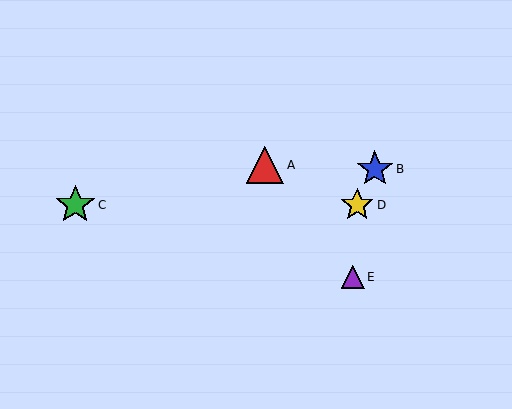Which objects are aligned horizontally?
Objects C, D are aligned horizontally.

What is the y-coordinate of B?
Object B is at y≈169.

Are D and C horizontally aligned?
Yes, both are at y≈205.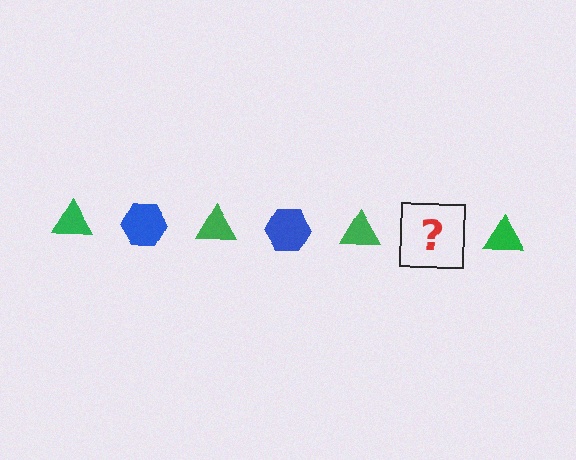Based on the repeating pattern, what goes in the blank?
The blank should be a blue hexagon.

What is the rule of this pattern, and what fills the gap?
The rule is that the pattern alternates between green triangle and blue hexagon. The gap should be filled with a blue hexagon.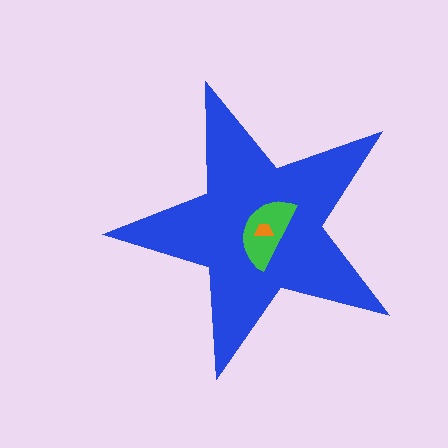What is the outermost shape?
The blue star.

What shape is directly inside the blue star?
The green semicircle.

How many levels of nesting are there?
3.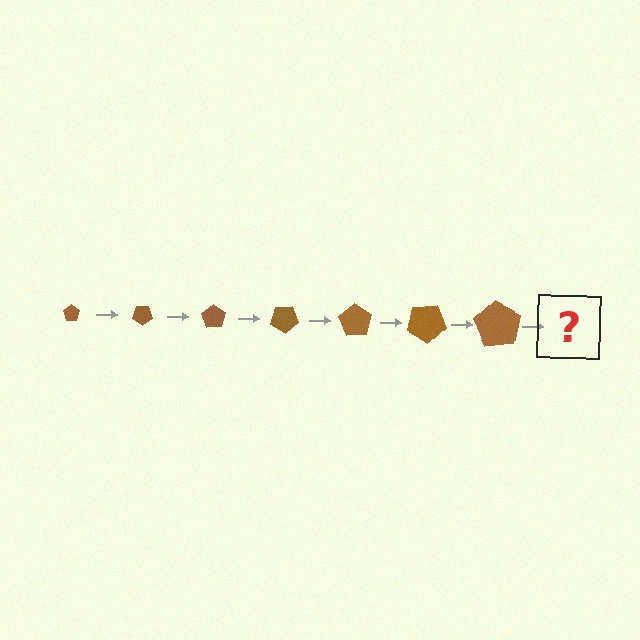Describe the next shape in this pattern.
It should be a pentagon, larger than the previous one and rotated 245 degrees from the start.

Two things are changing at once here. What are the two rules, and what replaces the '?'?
The two rules are that the pentagon grows larger each step and it rotates 35 degrees each step. The '?' should be a pentagon, larger than the previous one and rotated 245 degrees from the start.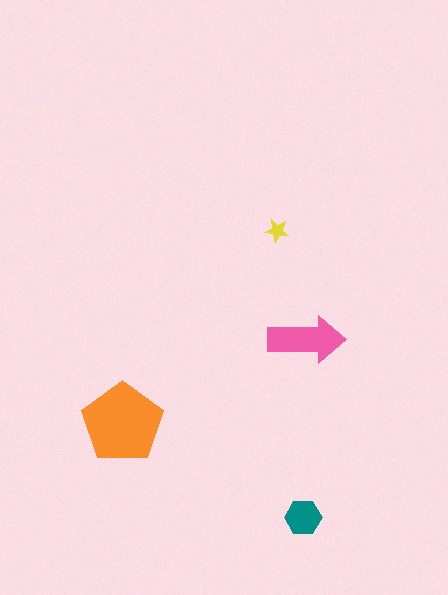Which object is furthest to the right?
The pink arrow is rightmost.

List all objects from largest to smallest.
The orange pentagon, the pink arrow, the teal hexagon, the yellow star.